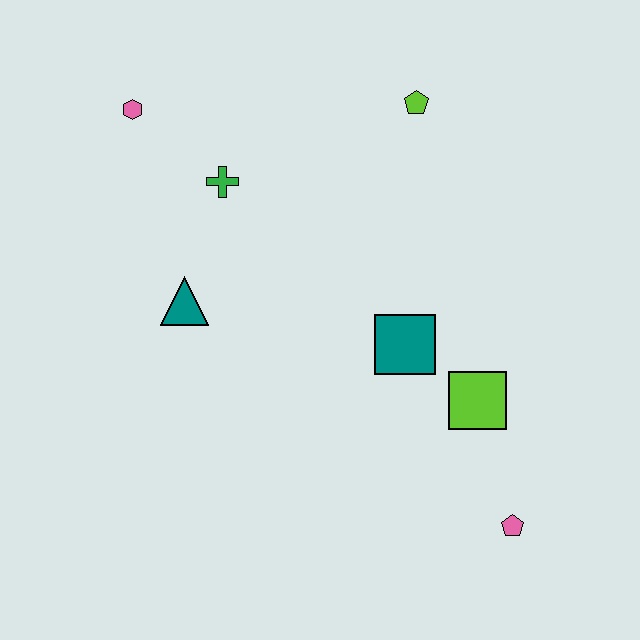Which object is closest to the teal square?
The lime square is closest to the teal square.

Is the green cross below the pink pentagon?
No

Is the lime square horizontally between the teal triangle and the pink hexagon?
No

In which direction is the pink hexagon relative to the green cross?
The pink hexagon is to the left of the green cross.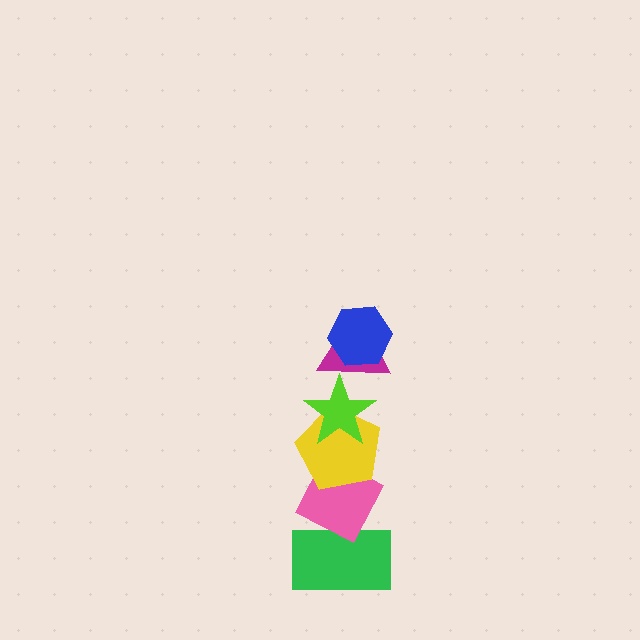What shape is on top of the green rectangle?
The pink diamond is on top of the green rectangle.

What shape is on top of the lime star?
The magenta triangle is on top of the lime star.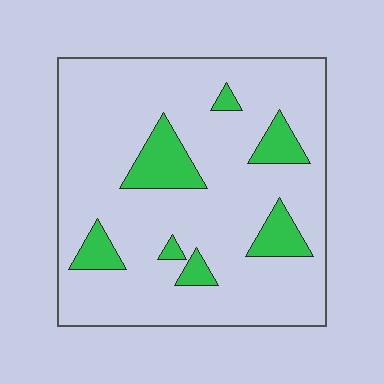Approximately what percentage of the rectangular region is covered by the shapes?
Approximately 15%.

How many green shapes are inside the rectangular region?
7.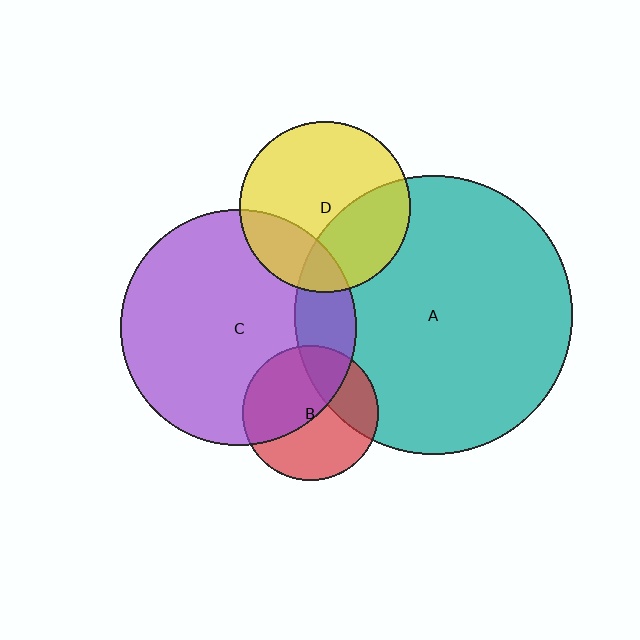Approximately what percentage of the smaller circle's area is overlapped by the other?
Approximately 25%.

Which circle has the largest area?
Circle A (teal).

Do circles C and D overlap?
Yes.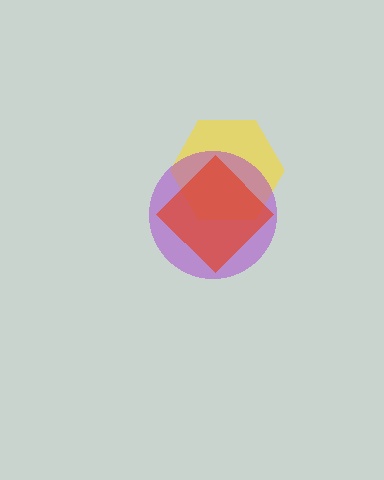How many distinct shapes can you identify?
There are 3 distinct shapes: a yellow hexagon, a purple circle, a red diamond.